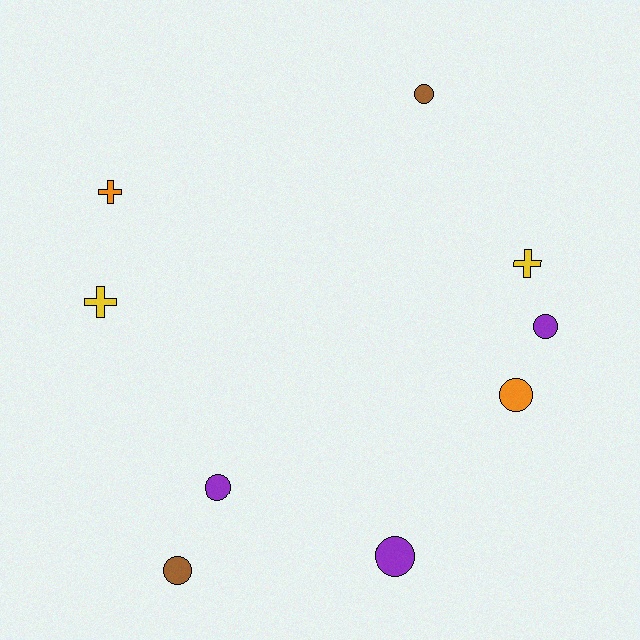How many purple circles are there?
There are 3 purple circles.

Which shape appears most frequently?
Circle, with 6 objects.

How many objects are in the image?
There are 9 objects.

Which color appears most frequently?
Purple, with 3 objects.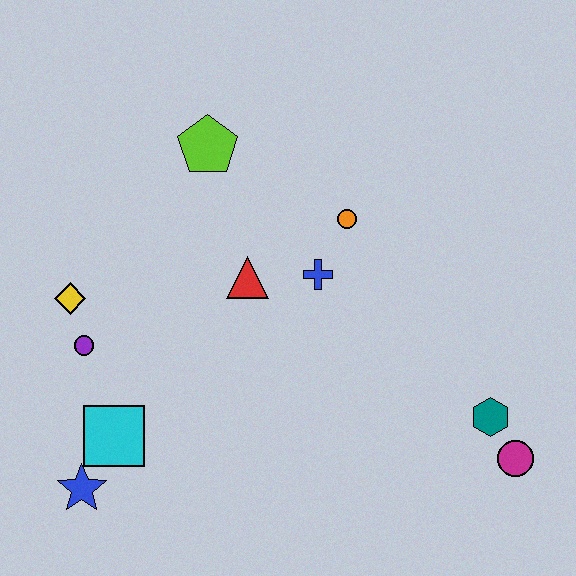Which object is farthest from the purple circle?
The magenta circle is farthest from the purple circle.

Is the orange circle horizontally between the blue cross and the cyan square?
No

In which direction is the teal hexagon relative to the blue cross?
The teal hexagon is to the right of the blue cross.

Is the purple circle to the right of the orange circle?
No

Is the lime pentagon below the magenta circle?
No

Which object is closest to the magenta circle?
The teal hexagon is closest to the magenta circle.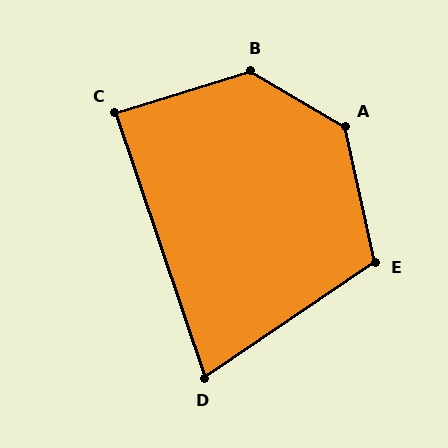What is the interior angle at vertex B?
Approximately 132 degrees (obtuse).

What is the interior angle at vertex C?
Approximately 89 degrees (approximately right).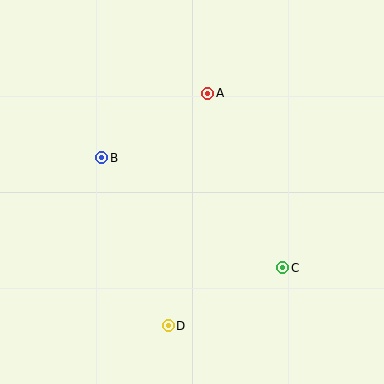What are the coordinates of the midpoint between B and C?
The midpoint between B and C is at (192, 213).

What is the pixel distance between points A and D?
The distance between A and D is 236 pixels.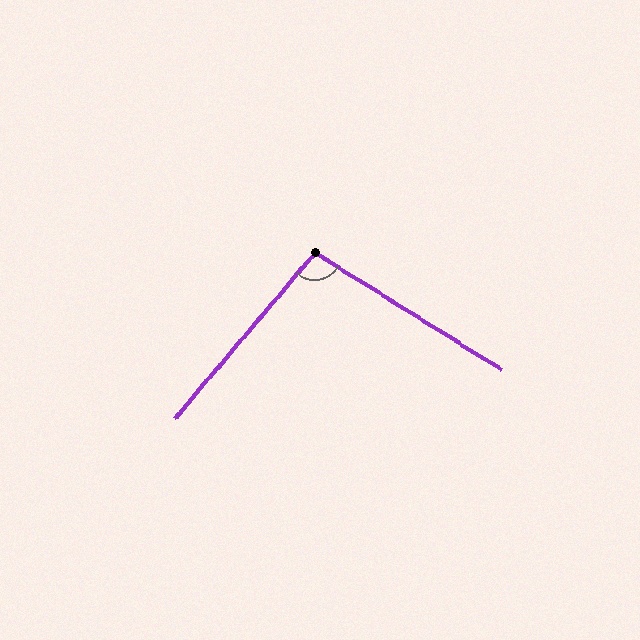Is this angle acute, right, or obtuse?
It is obtuse.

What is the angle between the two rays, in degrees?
Approximately 98 degrees.